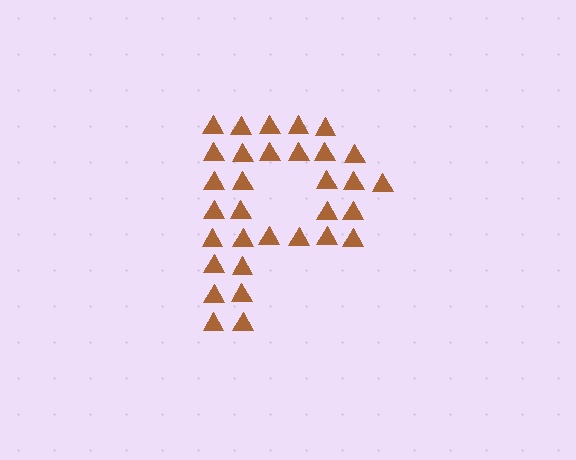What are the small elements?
The small elements are triangles.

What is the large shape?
The large shape is the letter P.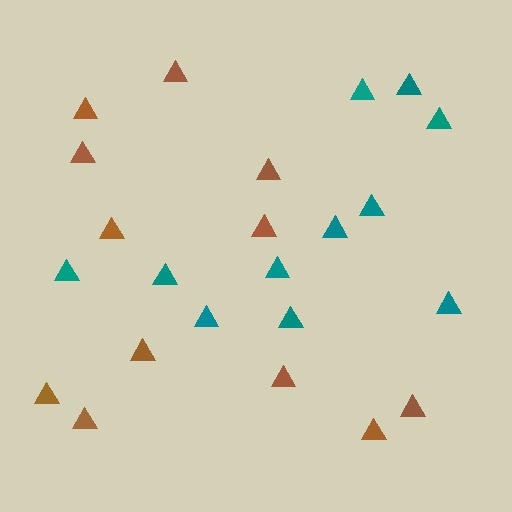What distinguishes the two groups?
There are 2 groups: one group of brown triangles (12) and one group of teal triangles (11).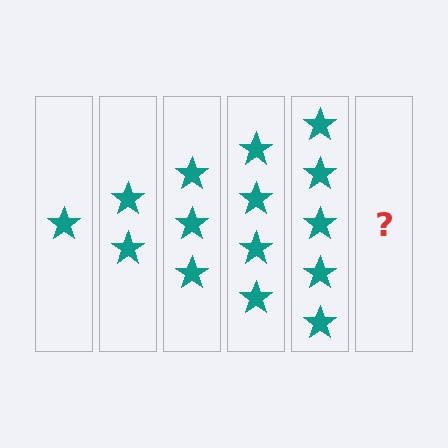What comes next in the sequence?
The next element should be 6 stars.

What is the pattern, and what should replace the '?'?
The pattern is that each step adds one more star. The '?' should be 6 stars.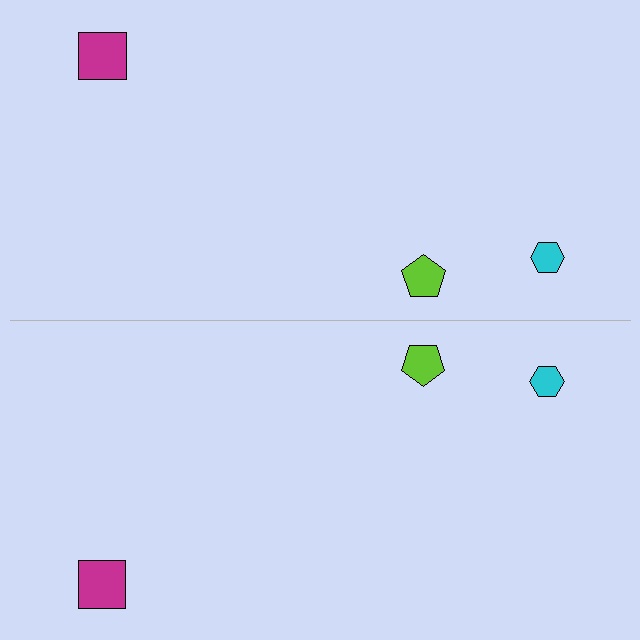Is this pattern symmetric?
Yes, this pattern has bilateral (reflection) symmetry.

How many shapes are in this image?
There are 6 shapes in this image.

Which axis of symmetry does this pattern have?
The pattern has a horizontal axis of symmetry running through the center of the image.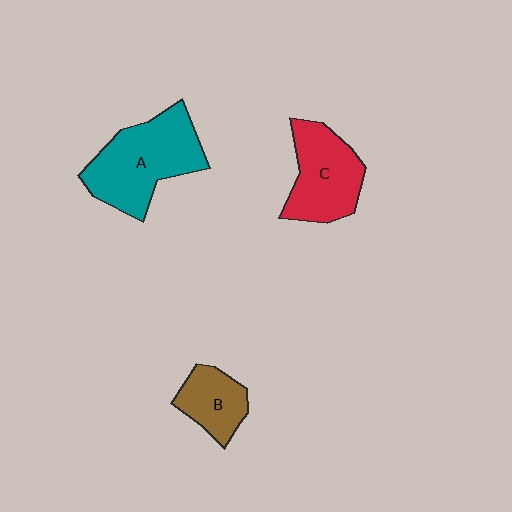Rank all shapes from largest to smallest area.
From largest to smallest: A (teal), C (red), B (brown).